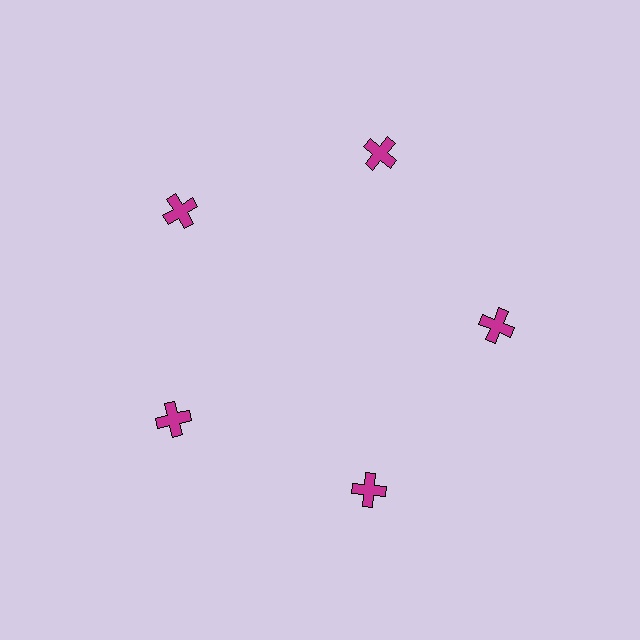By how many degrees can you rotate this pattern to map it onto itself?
The pattern maps onto itself every 72 degrees of rotation.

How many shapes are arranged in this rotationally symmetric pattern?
There are 5 shapes, arranged in 5 groups of 1.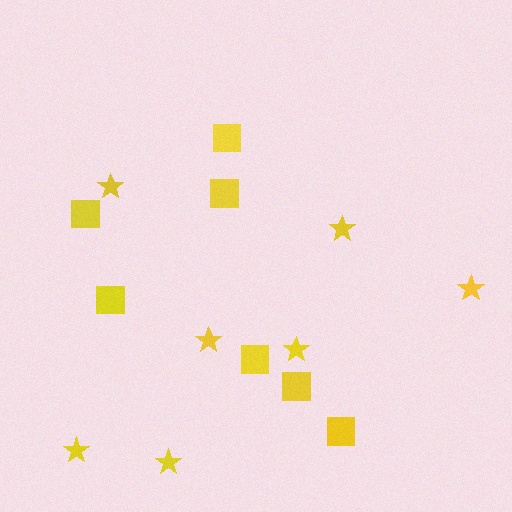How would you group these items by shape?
There are 2 groups: one group of squares (7) and one group of stars (7).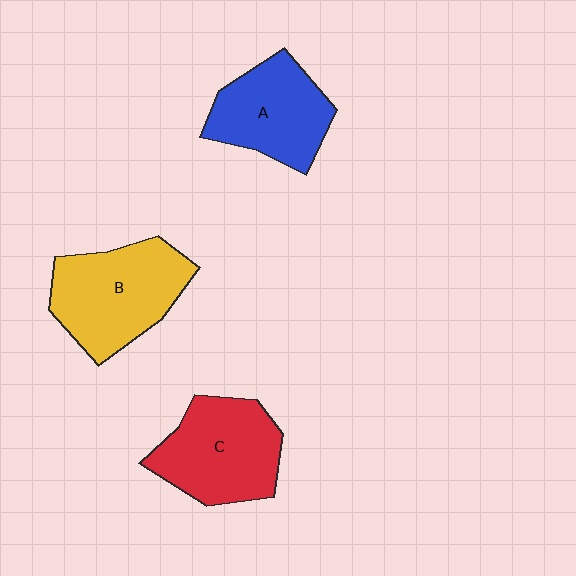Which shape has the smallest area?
Shape A (blue).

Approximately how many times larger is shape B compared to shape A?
Approximately 1.2 times.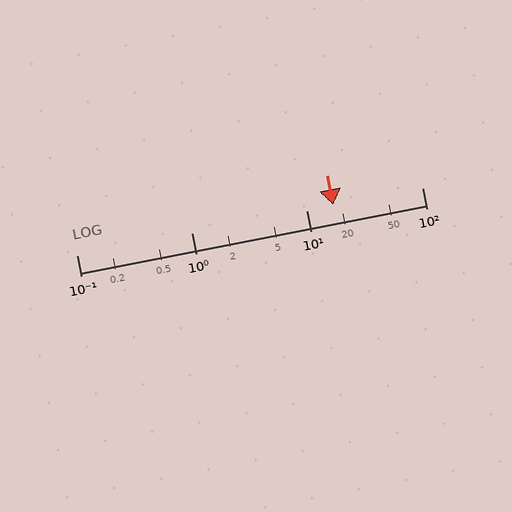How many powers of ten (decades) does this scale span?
The scale spans 3 decades, from 0.1 to 100.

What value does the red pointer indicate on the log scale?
The pointer indicates approximately 17.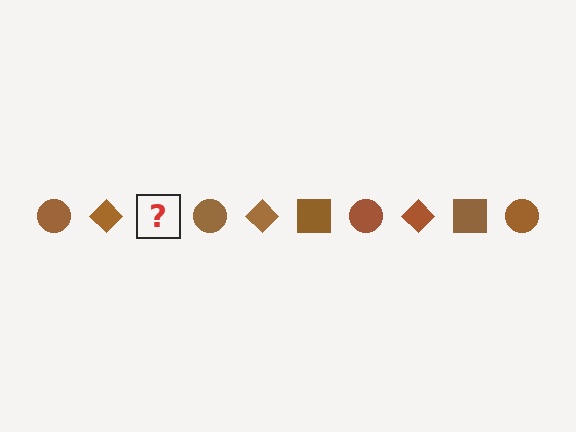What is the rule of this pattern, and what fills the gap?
The rule is that the pattern cycles through circle, diamond, square shapes in brown. The gap should be filled with a brown square.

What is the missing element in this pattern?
The missing element is a brown square.